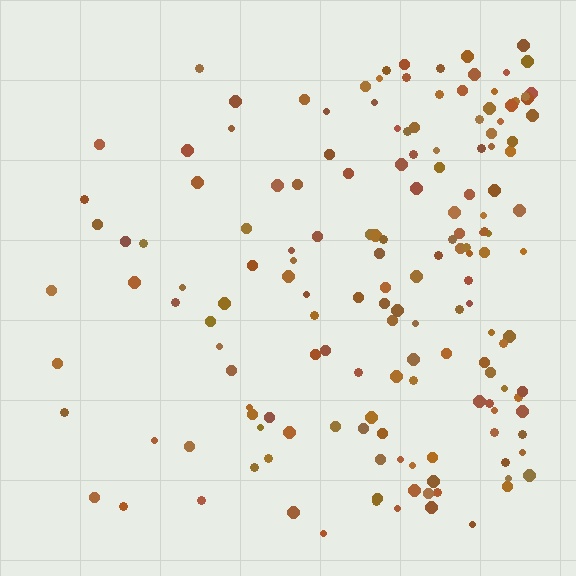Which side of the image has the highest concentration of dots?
The right.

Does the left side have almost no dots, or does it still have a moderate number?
Still a moderate number, just noticeably fewer than the right.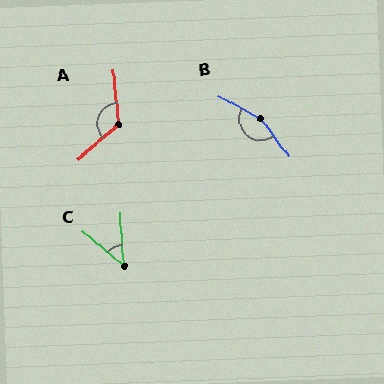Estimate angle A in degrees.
Approximately 126 degrees.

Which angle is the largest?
B, at approximately 154 degrees.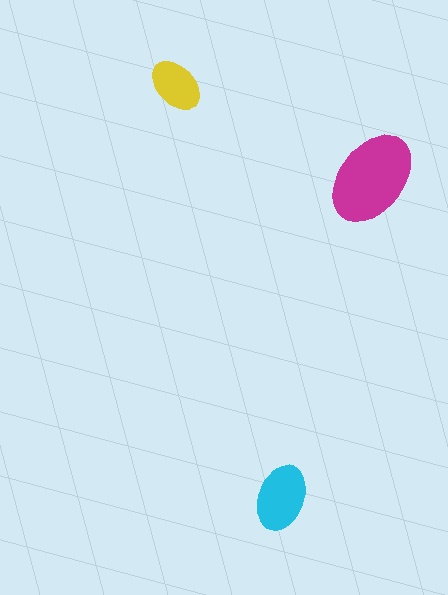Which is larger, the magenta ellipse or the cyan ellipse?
The magenta one.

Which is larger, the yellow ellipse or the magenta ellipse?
The magenta one.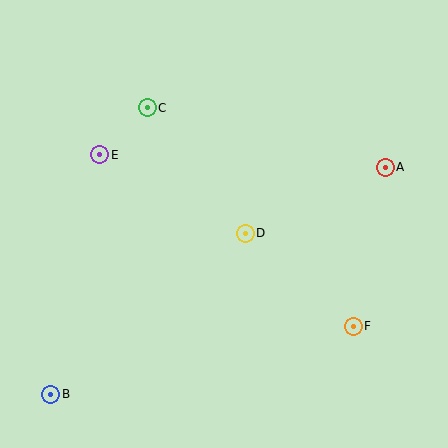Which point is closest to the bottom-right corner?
Point F is closest to the bottom-right corner.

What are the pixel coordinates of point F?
Point F is at (353, 326).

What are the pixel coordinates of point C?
Point C is at (147, 108).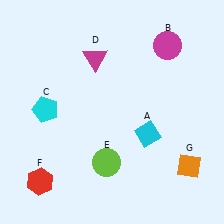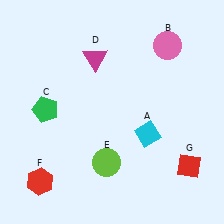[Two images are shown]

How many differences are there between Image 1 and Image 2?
There are 3 differences between the two images.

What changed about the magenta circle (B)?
In Image 1, B is magenta. In Image 2, it changed to pink.